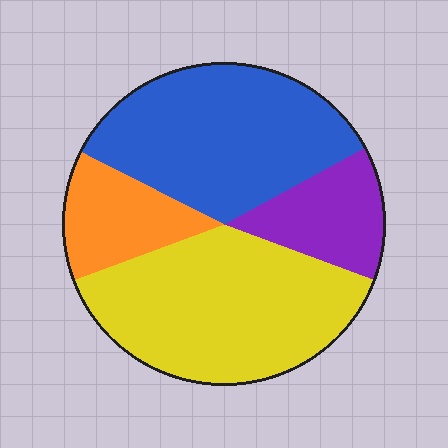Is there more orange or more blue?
Blue.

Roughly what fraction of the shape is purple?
Purple covers 14% of the shape.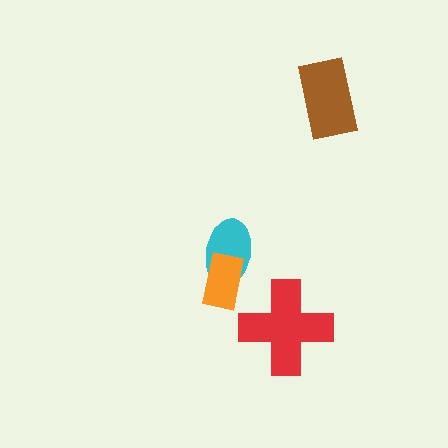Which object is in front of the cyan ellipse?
The orange rectangle is in front of the cyan ellipse.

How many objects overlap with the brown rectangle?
0 objects overlap with the brown rectangle.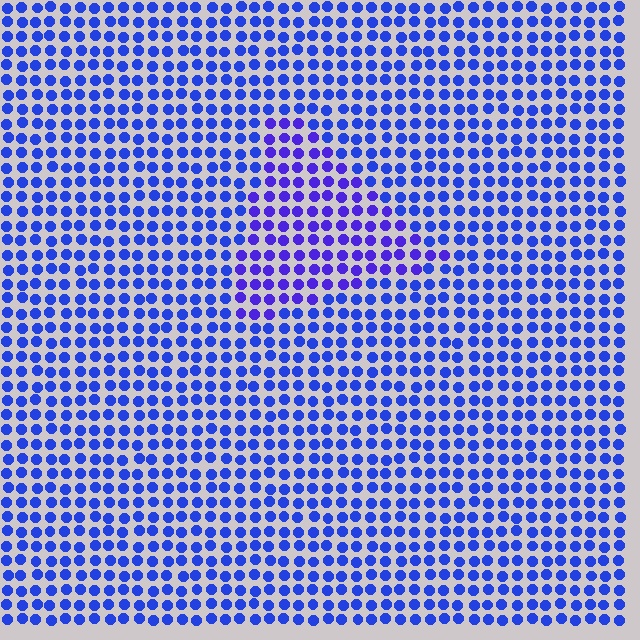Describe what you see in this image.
The image is filled with small blue elements in a uniform arrangement. A triangle-shaped region is visible where the elements are tinted to a slightly different hue, forming a subtle color boundary.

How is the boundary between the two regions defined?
The boundary is defined purely by a slight shift in hue (about 23 degrees). Spacing, size, and orientation are identical on both sides.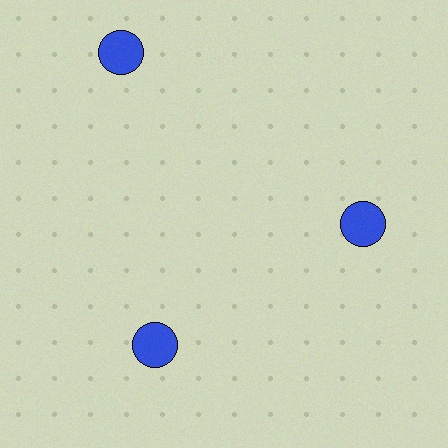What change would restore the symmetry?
The symmetry would be restored by moving it inward, back onto the ring so that all 3 circles sit at equal angles and equal distance from the center.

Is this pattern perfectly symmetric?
No. The 3 blue circles are arranged in a ring, but one element near the 11 o'clock position is pushed outward from the center, breaking the 3-fold rotational symmetry.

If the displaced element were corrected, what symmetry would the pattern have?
It would have 3-fold rotational symmetry — the pattern would map onto itself every 120 degrees.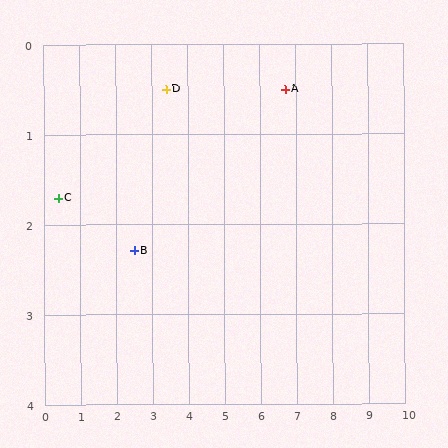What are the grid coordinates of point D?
Point D is at approximately (3.4, 0.5).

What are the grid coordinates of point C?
Point C is at approximately (0.4, 1.7).